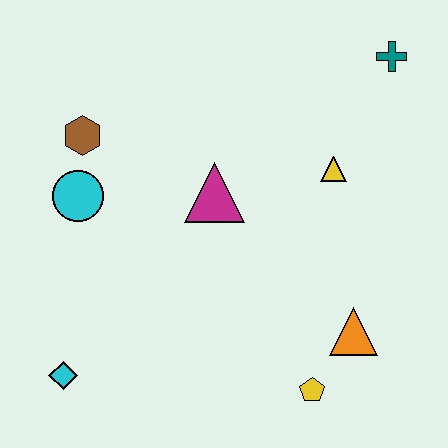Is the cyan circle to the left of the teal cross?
Yes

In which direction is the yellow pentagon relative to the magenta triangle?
The yellow pentagon is below the magenta triangle.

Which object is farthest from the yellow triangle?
The cyan diamond is farthest from the yellow triangle.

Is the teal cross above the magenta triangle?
Yes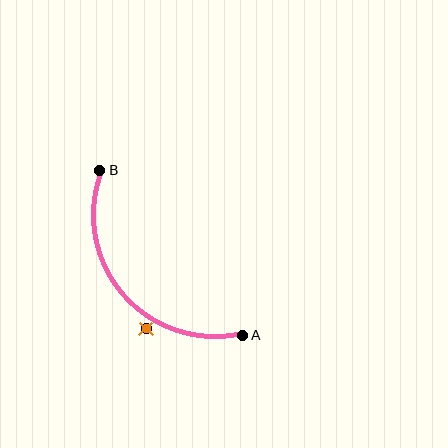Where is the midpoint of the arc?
The arc midpoint is the point on the curve farthest from the straight line joining A and B. It sits below and to the left of that line.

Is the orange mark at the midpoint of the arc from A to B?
No — the orange mark does not lie on the arc at all. It sits slightly outside the curve.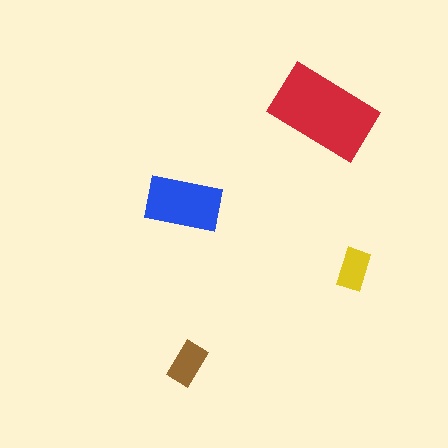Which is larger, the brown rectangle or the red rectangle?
The red one.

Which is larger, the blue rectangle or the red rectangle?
The red one.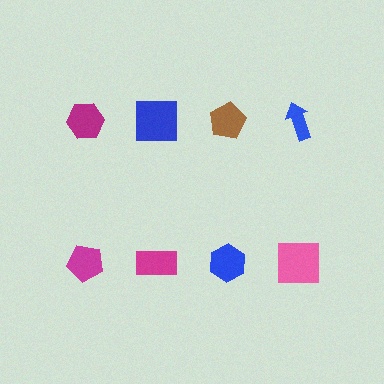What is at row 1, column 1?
A magenta hexagon.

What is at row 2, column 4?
A pink square.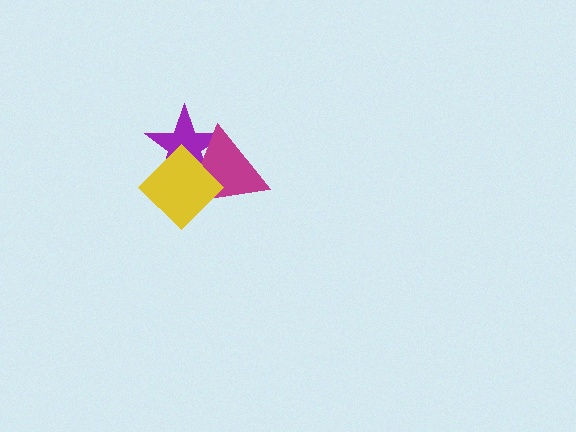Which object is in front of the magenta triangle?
The yellow diamond is in front of the magenta triangle.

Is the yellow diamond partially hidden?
No, no other shape covers it.